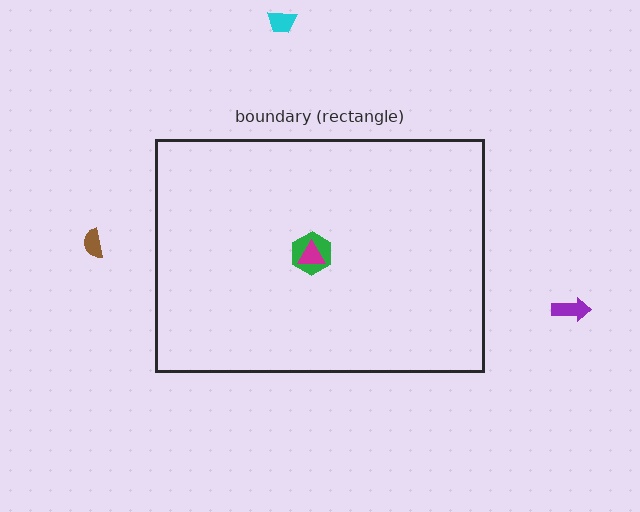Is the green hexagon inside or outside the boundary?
Inside.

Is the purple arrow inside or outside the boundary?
Outside.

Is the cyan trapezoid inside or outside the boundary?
Outside.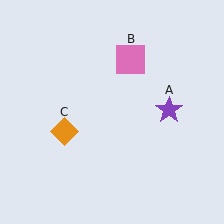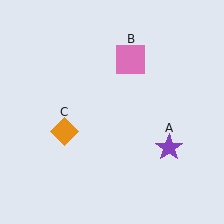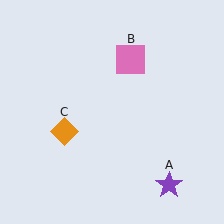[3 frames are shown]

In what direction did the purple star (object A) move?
The purple star (object A) moved down.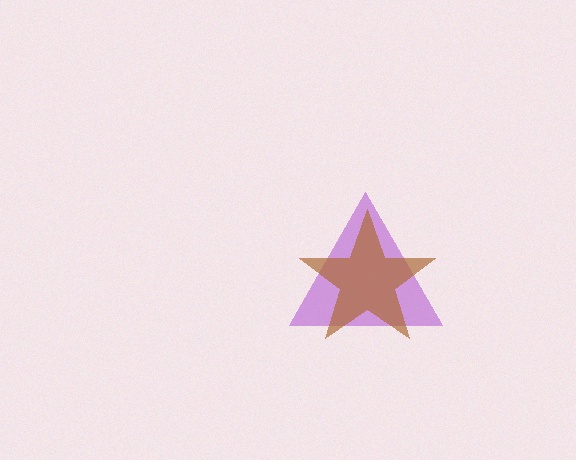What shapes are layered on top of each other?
The layered shapes are: a purple triangle, a brown star.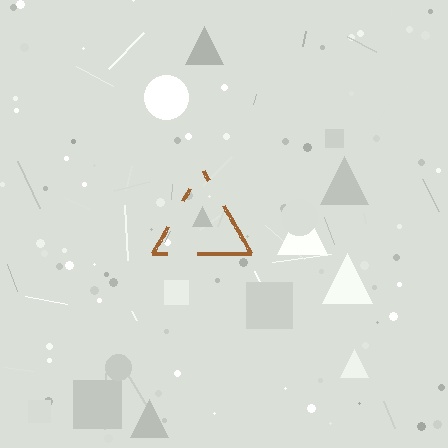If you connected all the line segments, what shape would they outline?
They would outline a triangle.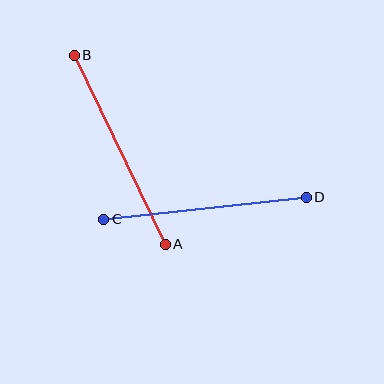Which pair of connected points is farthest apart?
Points A and B are farthest apart.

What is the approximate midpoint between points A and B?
The midpoint is at approximately (120, 150) pixels.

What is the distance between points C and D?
The distance is approximately 204 pixels.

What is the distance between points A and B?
The distance is approximately 210 pixels.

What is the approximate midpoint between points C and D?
The midpoint is at approximately (205, 208) pixels.